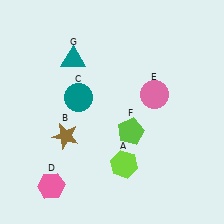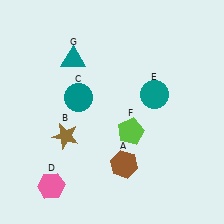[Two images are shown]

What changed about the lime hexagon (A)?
In Image 1, A is lime. In Image 2, it changed to brown.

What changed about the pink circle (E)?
In Image 1, E is pink. In Image 2, it changed to teal.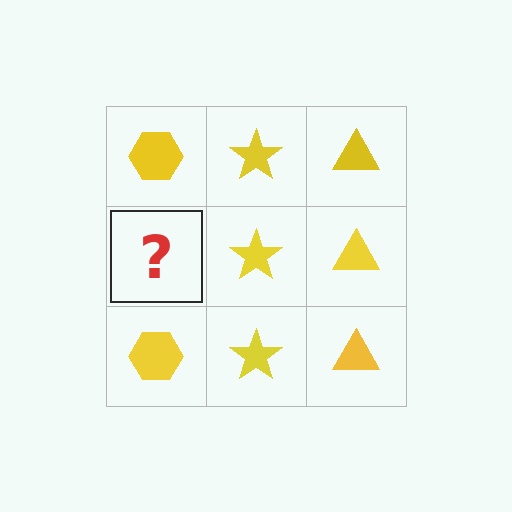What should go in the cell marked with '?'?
The missing cell should contain a yellow hexagon.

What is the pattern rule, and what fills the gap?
The rule is that each column has a consistent shape. The gap should be filled with a yellow hexagon.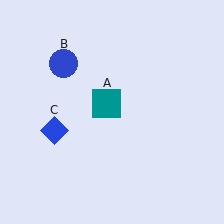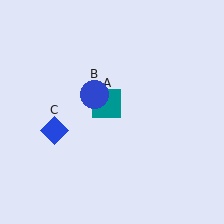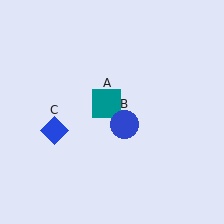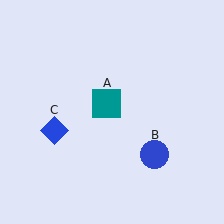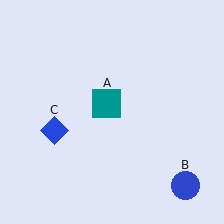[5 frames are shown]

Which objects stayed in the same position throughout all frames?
Teal square (object A) and blue diamond (object C) remained stationary.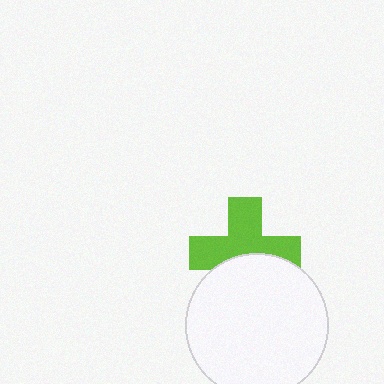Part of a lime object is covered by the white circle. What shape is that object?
It is a cross.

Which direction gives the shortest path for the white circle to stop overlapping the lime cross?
Moving down gives the shortest separation.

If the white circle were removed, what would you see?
You would see the complete lime cross.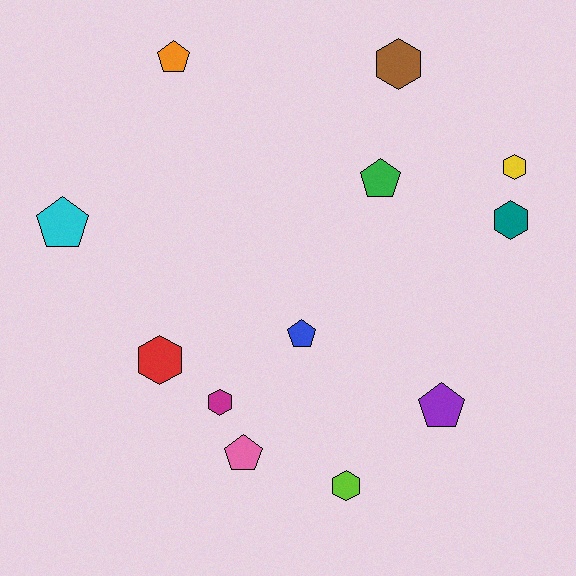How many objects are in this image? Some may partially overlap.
There are 12 objects.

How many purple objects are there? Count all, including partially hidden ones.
There is 1 purple object.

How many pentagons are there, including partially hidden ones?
There are 6 pentagons.